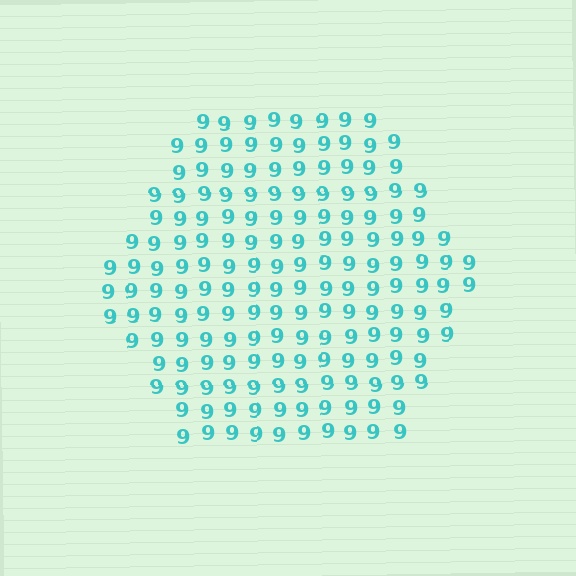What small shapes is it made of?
It is made of small digit 9's.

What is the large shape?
The large shape is a hexagon.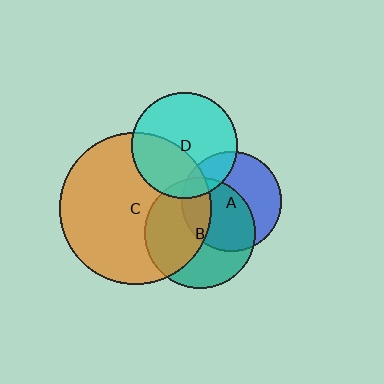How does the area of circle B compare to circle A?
Approximately 1.2 times.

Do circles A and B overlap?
Yes.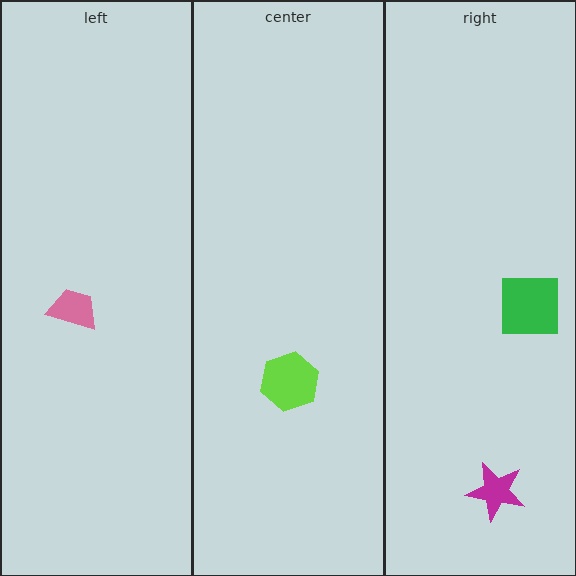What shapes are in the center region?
The lime hexagon.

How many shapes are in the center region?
1.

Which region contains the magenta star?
The right region.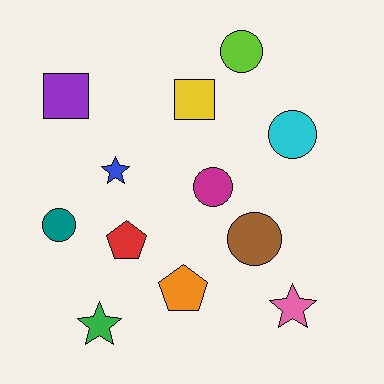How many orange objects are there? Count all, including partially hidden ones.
There is 1 orange object.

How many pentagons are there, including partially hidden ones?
There are 2 pentagons.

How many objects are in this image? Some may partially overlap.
There are 12 objects.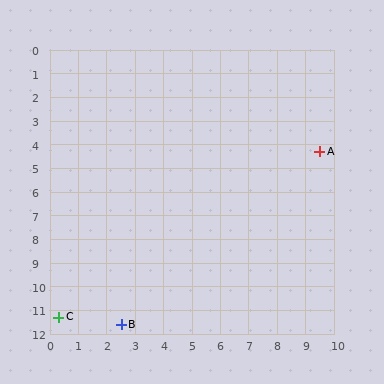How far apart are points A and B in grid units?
Points A and B are about 10.1 grid units apart.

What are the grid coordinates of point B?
Point B is at approximately (2.5, 11.6).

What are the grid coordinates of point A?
Point A is at approximately (9.5, 4.3).